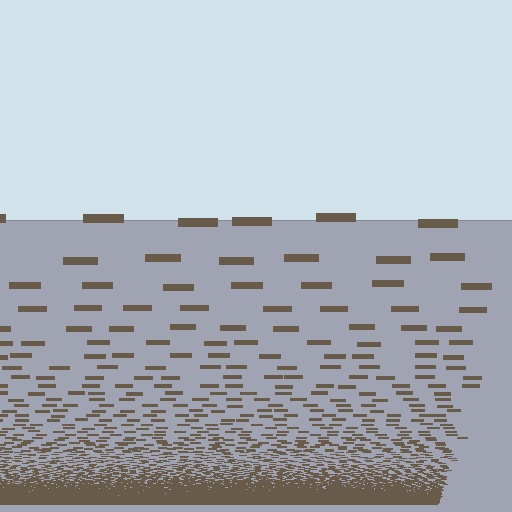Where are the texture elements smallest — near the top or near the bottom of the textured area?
Near the bottom.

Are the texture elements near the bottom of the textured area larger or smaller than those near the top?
Smaller. The gradient is inverted — elements near the bottom are smaller and denser.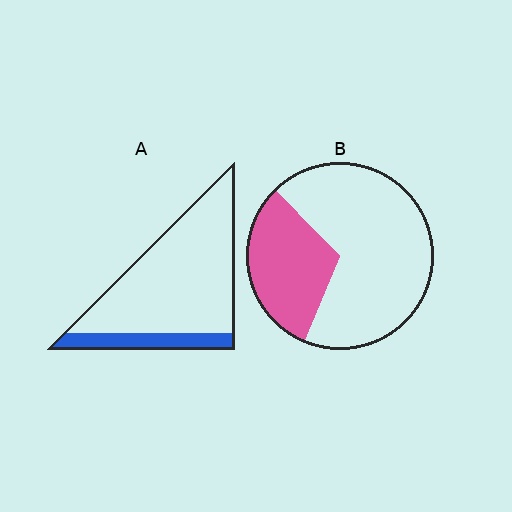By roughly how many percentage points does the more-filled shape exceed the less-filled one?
By roughly 15 percentage points (B over A).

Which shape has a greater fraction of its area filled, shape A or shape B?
Shape B.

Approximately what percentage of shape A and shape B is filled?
A is approximately 15% and B is approximately 30%.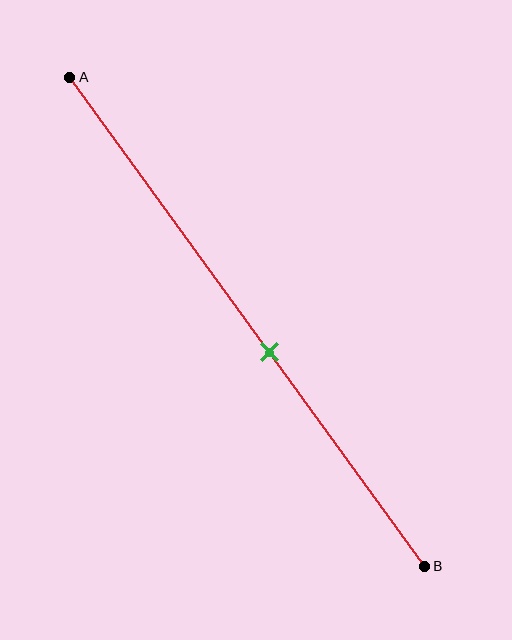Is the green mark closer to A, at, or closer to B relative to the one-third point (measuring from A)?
The green mark is closer to point B than the one-third point of segment AB.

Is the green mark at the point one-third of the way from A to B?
No, the mark is at about 55% from A, not at the 33% one-third point.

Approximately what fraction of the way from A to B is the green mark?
The green mark is approximately 55% of the way from A to B.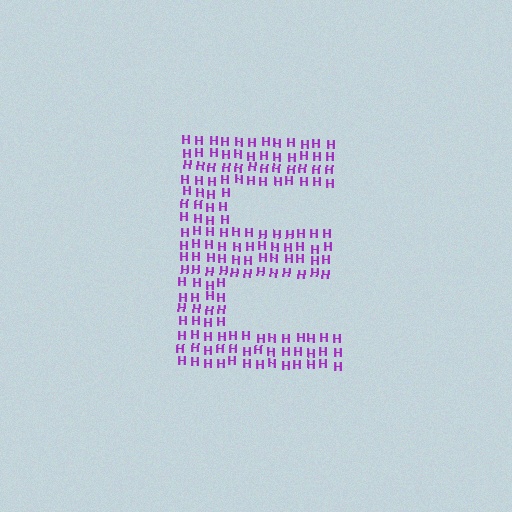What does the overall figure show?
The overall figure shows the letter E.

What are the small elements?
The small elements are letter H's.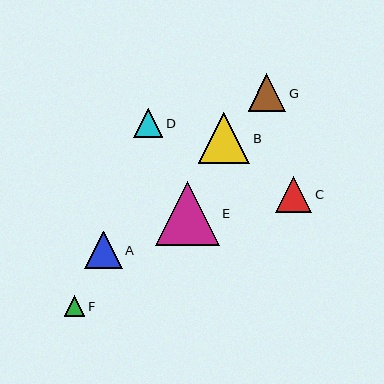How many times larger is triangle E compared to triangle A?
Triangle E is approximately 1.7 times the size of triangle A.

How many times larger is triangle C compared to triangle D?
Triangle C is approximately 1.2 times the size of triangle D.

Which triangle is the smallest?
Triangle F is the smallest with a size of approximately 21 pixels.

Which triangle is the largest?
Triangle E is the largest with a size of approximately 64 pixels.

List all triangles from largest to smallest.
From largest to smallest: E, B, A, G, C, D, F.